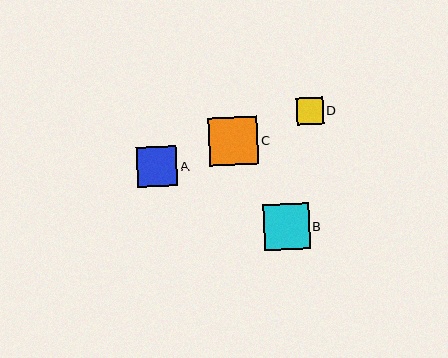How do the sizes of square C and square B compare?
Square C and square B are approximately the same size.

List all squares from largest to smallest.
From largest to smallest: C, B, A, D.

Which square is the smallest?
Square D is the smallest with a size of approximately 27 pixels.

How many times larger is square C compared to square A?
Square C is approximately 1.2 times the size of square A.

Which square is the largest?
Square C is the largest with a size of approximately 49 pixels.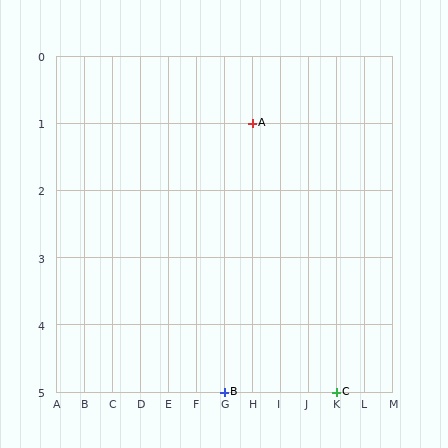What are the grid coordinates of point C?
Point C is at grid coordinates (K, 5).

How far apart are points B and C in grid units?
Points B and C are 4 columns apart.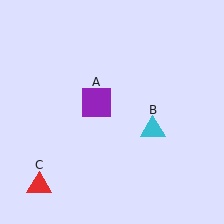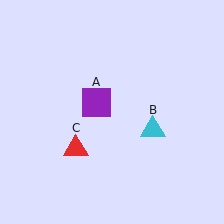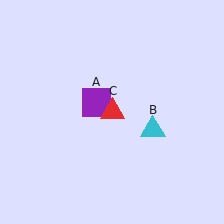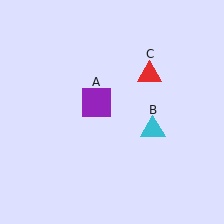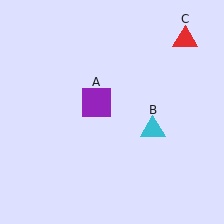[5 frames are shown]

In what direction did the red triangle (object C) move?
The red triangle (object C) moved up and to the right.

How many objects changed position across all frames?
1 object changed position: red triangle (object C).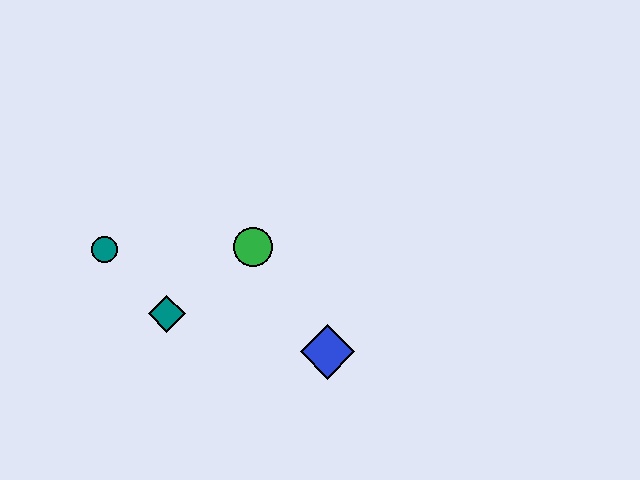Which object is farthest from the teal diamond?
The blue diamond is farthest from the teal diamond.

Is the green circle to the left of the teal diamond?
No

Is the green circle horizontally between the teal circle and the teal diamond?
No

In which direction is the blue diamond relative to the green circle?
The blue diamond is below the green circle.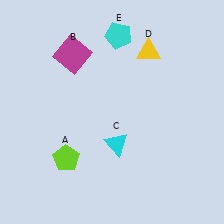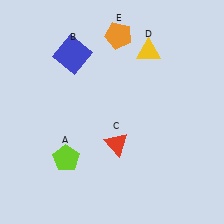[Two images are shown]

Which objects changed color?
B changed from magenta to blue. C changed from cyan to red. E changed from cyan to orange.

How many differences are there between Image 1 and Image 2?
There are 3 differences between the two images.